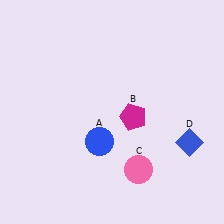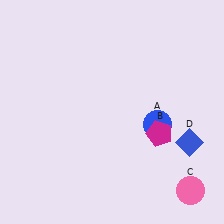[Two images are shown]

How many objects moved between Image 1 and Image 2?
3 objects moved between the two images.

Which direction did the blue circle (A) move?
The blue circle (A) moved right.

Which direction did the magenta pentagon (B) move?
The magenta pentagon (B) moved right.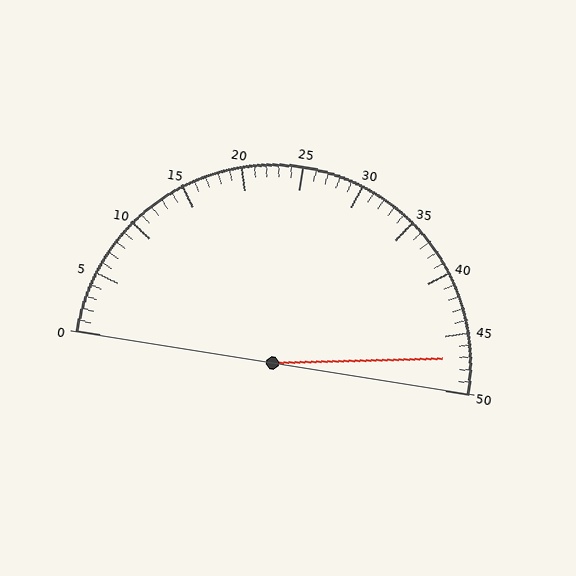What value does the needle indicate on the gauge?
The needle indicates approximately 47.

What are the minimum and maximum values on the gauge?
The gauge ranges from 0 to 50.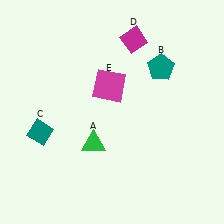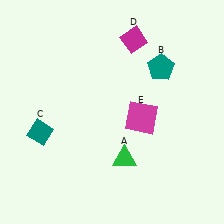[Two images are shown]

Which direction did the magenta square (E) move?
The magenta square (E) moved right.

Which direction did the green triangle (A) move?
The green triangle (A) moved right.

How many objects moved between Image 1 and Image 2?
2 objects moved between the two images.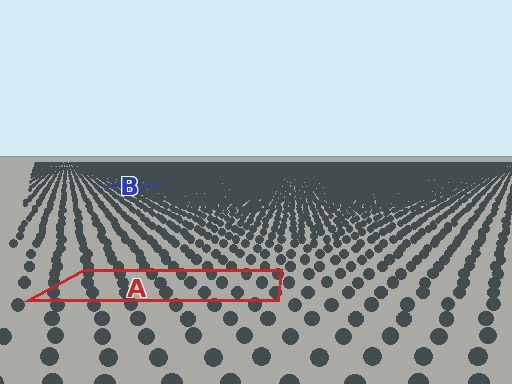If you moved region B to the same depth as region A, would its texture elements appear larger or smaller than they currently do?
They would appear larger. At a closer depth, the same texture elements are projected at a bigger on-screen size.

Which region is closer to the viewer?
Region A is closer. The texture elements there are larger and more spread out.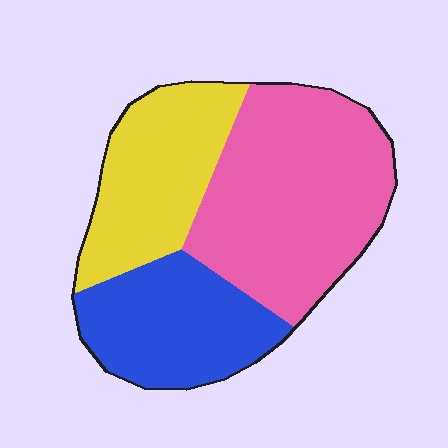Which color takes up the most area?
Pink, at roughly 45%.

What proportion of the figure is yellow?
Yellow takes up between a sixth and a third of the figure.